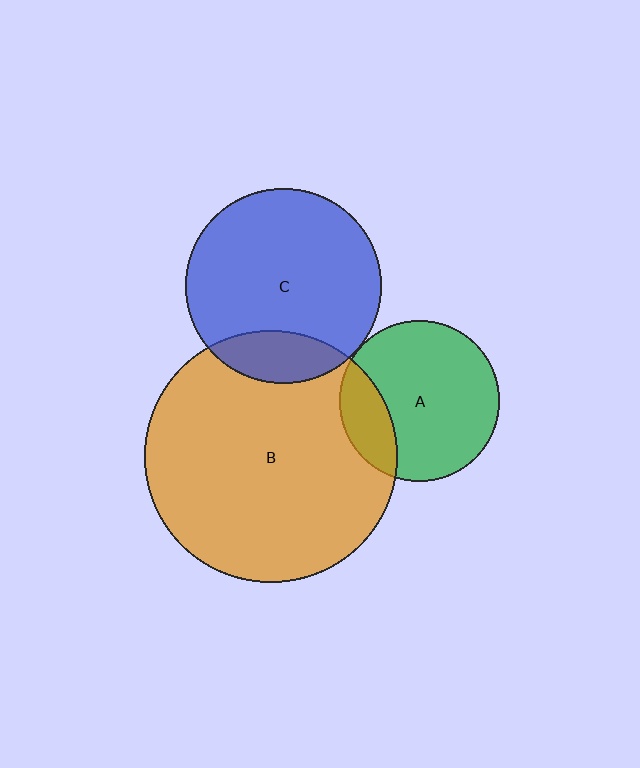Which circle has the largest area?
Circle B (orange).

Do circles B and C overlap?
Yes.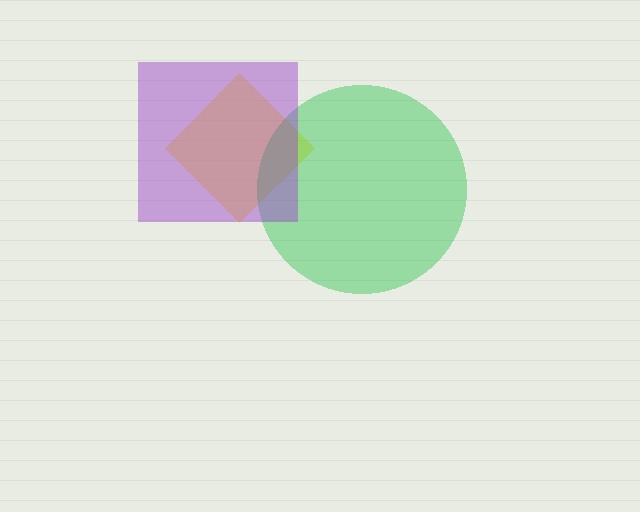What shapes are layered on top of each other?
The layered shapes are: a yellow diamond, a green circle, a purple square.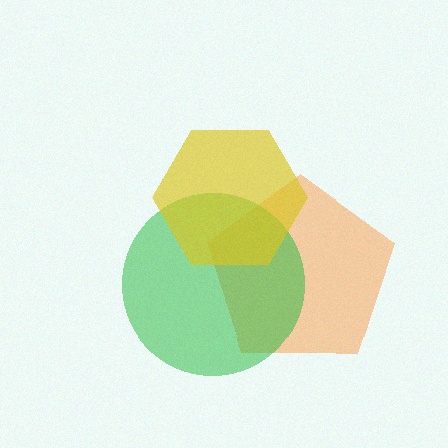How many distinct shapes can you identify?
There are 3 distinct shapes: an orange pentagon, a green circle, a yellow hexagon.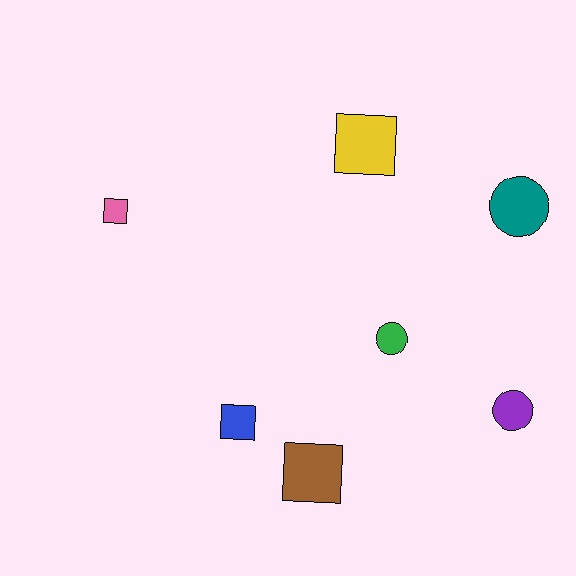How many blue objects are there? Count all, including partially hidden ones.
There is 1 blue object.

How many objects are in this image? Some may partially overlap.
There are 7 objects.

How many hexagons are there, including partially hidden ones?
There are no hexagons.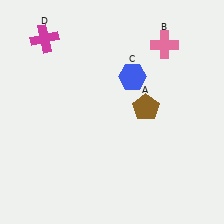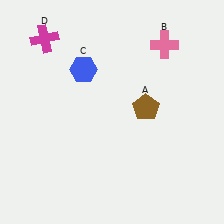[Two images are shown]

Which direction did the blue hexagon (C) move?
The blue hexagon (C) moved left.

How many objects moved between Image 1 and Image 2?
1 object moved between the two images.